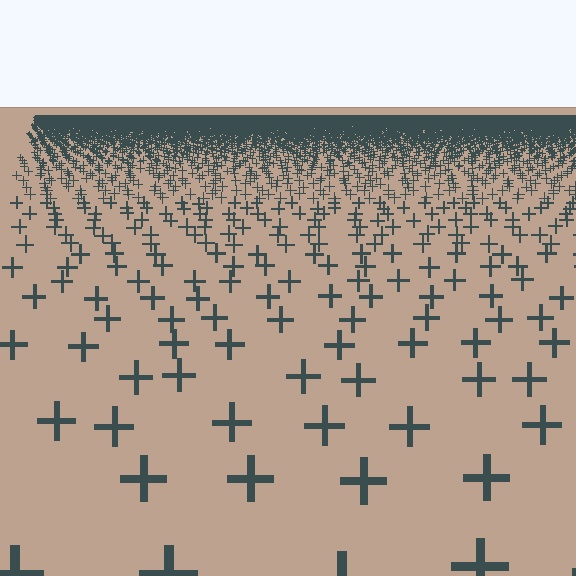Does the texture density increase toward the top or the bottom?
Density increases toward the top.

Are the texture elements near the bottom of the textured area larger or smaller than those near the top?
Larger. Near the bottom, elements are closer to the viewer and appear at a bigger on-screen size.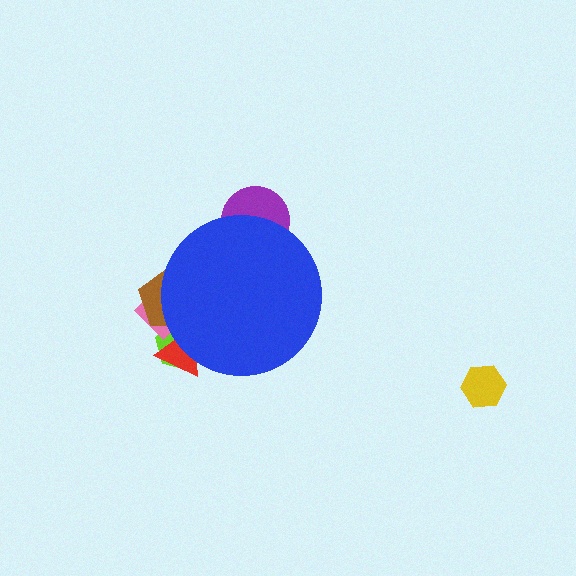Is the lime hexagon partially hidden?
Yes, the lime hexagon is partially hidden behind the blue circle.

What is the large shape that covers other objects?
A blue circle.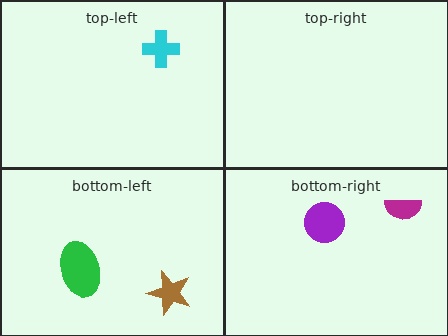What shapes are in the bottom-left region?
The brown star, the green ellipse.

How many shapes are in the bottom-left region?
2.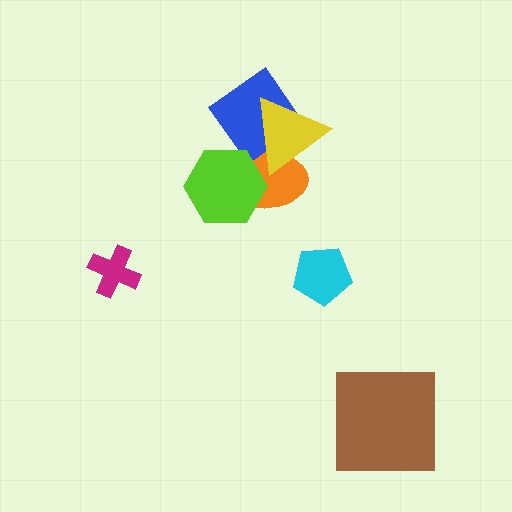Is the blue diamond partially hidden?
Yes, it is partially covered by another shape.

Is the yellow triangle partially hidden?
No, no other shape covers it.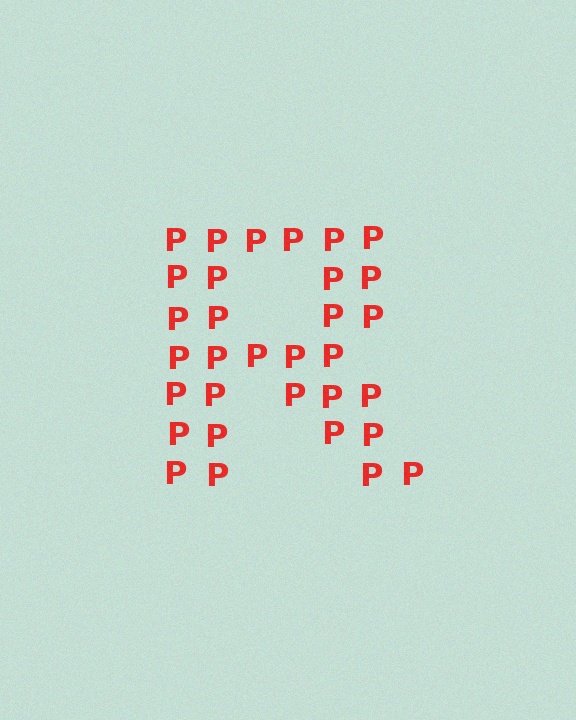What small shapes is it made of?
It is made of small letter P's.